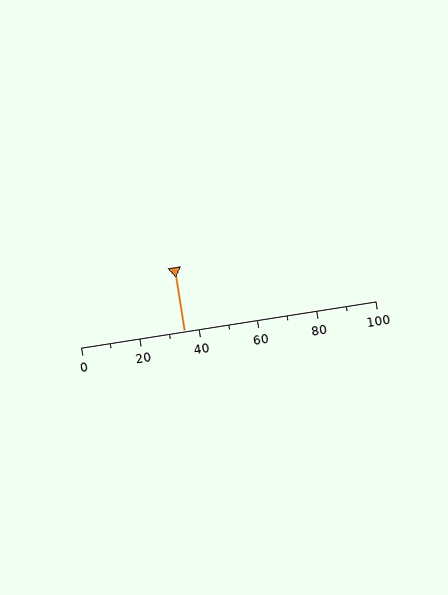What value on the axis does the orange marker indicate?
The marker indicates approximately 35.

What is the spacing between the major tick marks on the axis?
The major ticks are spaced 20 apart.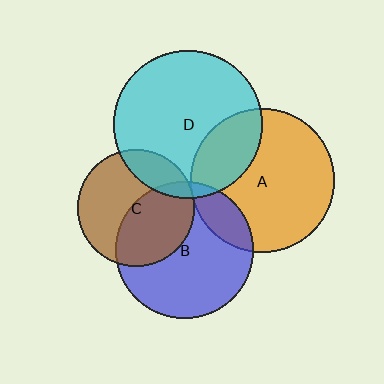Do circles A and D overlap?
Yes.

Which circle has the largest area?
Circle D (cyan).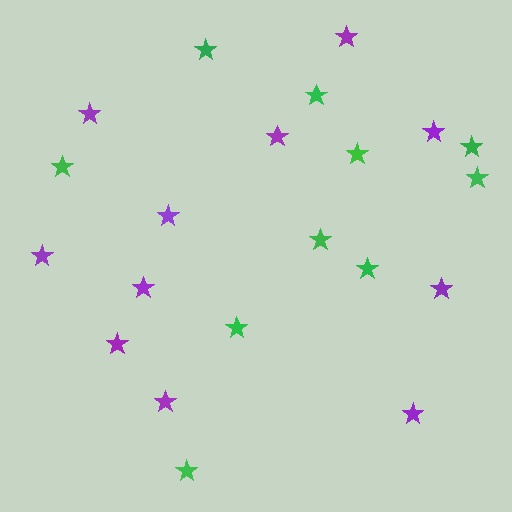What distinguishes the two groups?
There are 2 groups: one group of purple stars (11) and one group of green stars (10).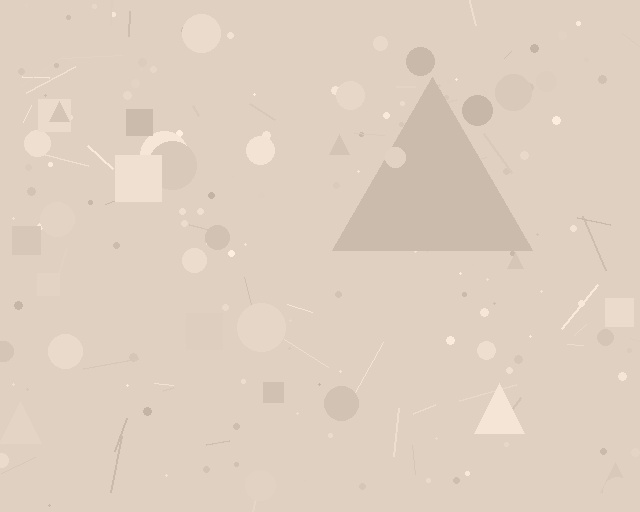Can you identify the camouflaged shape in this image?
The camouflaged shape is a triangle.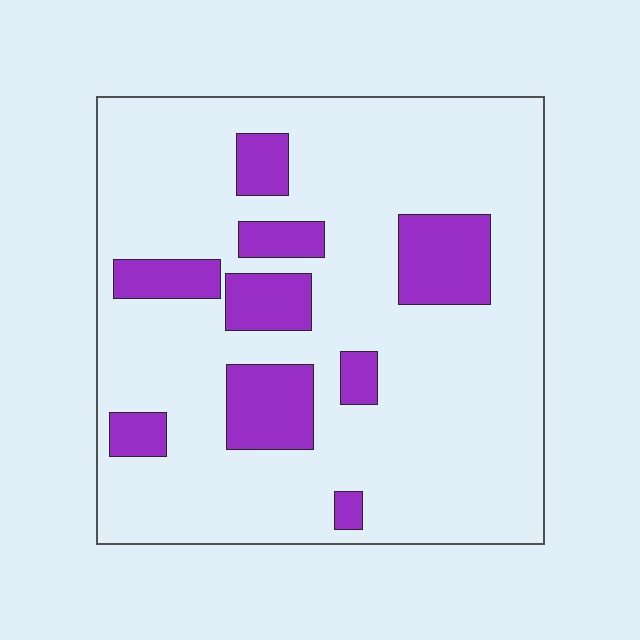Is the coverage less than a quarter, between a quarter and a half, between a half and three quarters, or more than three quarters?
Less than a quarter.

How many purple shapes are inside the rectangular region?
9.